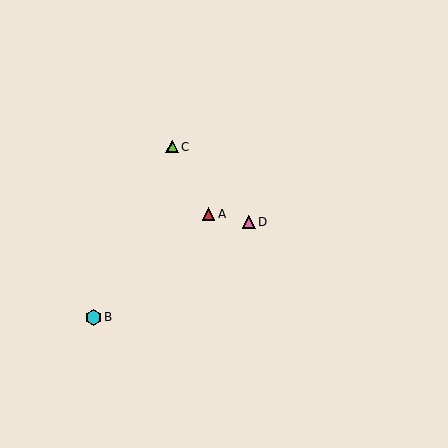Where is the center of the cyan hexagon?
The center of the cyan hexagon is at (93, 317).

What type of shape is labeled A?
Shape A is a red triangle.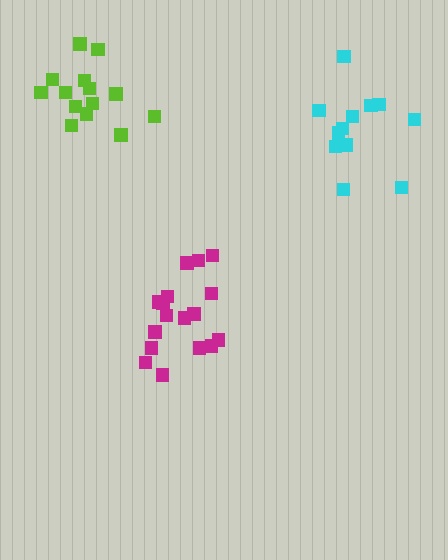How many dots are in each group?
Group 1: 12 dots, Group 2: 14 dots, Group 3: 17 dots (43 total).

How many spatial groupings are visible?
There are 3 spatial groupings.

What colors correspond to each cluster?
The clusters are colored: cyan, lime, magenta.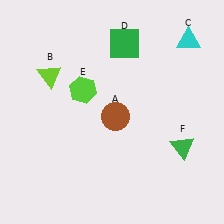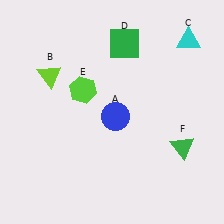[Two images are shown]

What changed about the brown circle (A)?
In Image 1, A is brown. In Image 2, it changed to blue.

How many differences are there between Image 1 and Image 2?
There is 1 difference between the two images.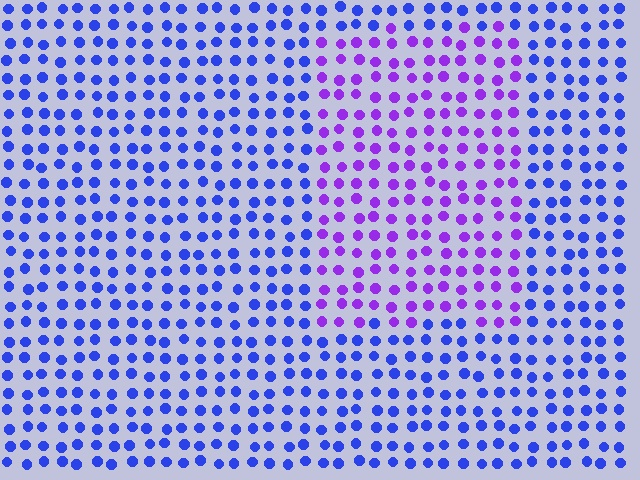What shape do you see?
I see a rectangle.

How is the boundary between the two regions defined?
The boundary is defined purely by a slight shift in hue (about 42 degrees). Spacing, size, and orientation are identical on both sides.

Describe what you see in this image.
The image is filled with small blue elements in a uniform arrangement. A rectangle-shaped region is visible where the elements are tinted to a slightly different hue, forming a subtle color boundary.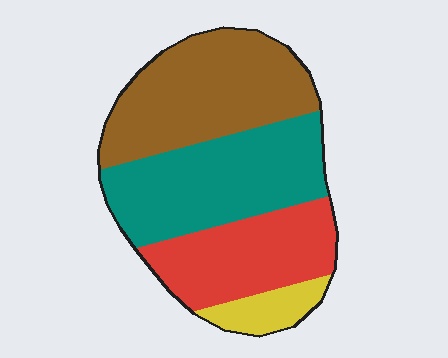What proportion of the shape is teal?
Teal covers around 35% of the shape.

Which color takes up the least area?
Yellow, at roughly 10%.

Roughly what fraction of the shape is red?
Red takes up about one quarter (1/4) of the shape.